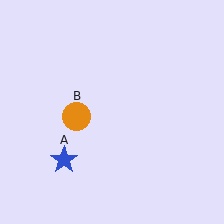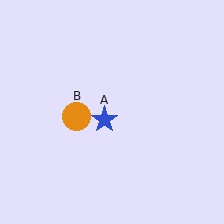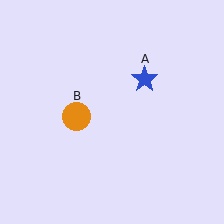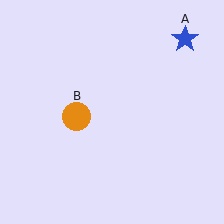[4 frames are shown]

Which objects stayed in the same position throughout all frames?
Orange circle (object B) remained stationary.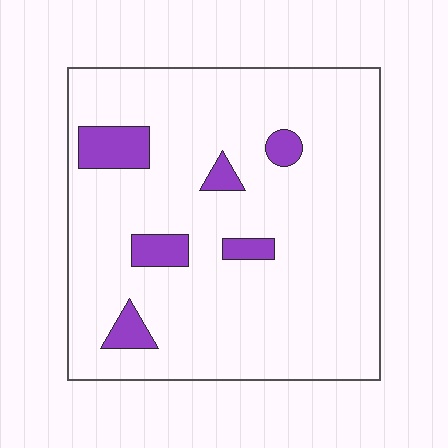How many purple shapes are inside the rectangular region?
6.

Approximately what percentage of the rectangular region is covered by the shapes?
Approximately 10%.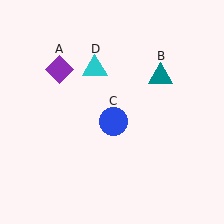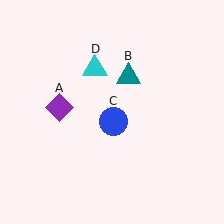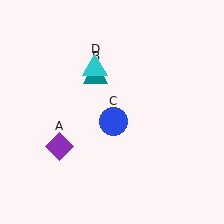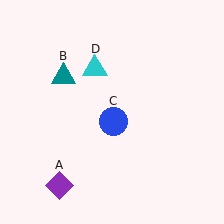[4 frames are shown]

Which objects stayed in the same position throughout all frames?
Blue circle (object C) and cyan triangle (object D) remained stationary.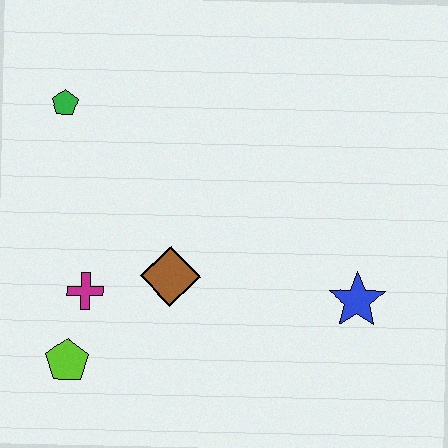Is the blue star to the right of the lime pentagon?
Yes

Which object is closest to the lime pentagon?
The magenta cross is closest to the lime pentagon.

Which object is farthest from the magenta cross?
The blue star is farthest from the magenta cross.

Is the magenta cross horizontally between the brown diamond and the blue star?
No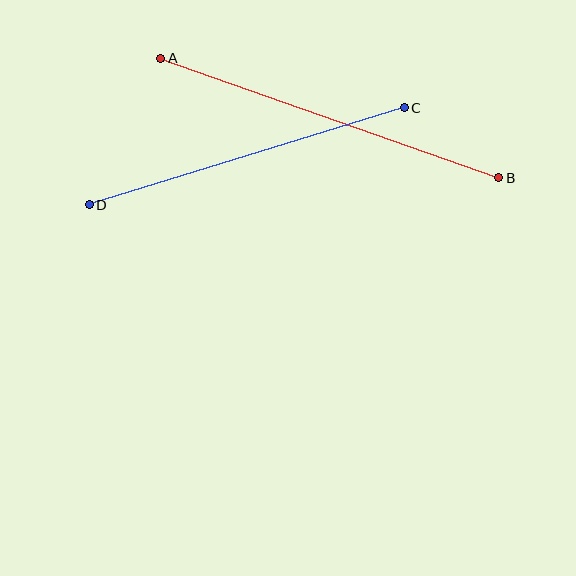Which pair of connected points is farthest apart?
Points A and B are farthest apart.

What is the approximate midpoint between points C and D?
The midpoint is at approximately (247, 156) pixels.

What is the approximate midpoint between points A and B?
The midpoint is at approximately (330, 118) pixels.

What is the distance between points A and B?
The distance is approximately 359 pixels.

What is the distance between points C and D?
The distance is approximately 329 pixels.